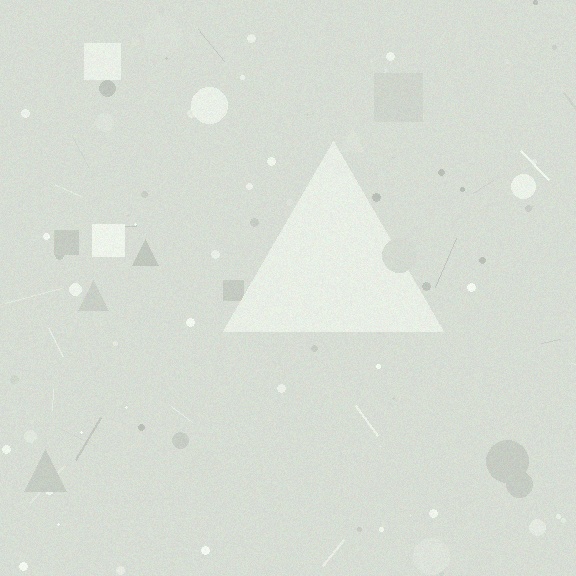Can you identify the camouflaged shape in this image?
The camouflaged shape is a triangle.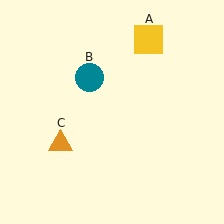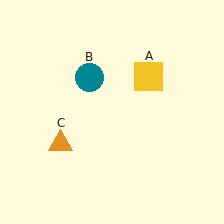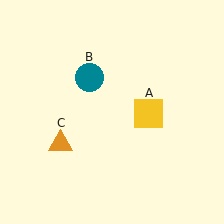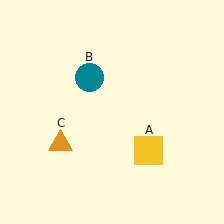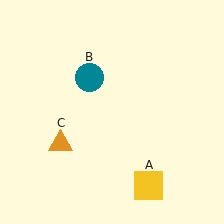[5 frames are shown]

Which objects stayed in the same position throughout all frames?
Teal circle (object B) and orange triangle (object C) remained stationary.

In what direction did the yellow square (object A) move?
The yellow square (object A) moved down.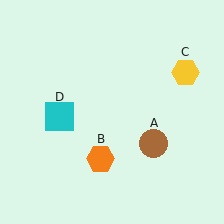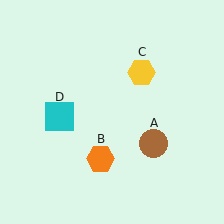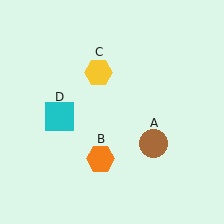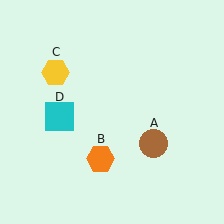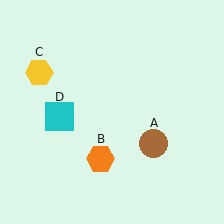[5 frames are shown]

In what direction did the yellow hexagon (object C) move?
The yellow hexagon (object C) moved left.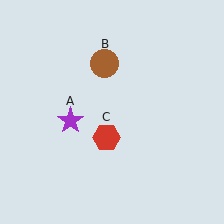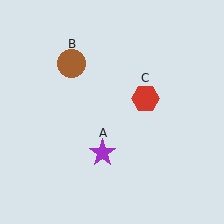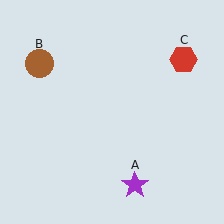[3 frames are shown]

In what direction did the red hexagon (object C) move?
The red hexagon (object C) moved up and to the right.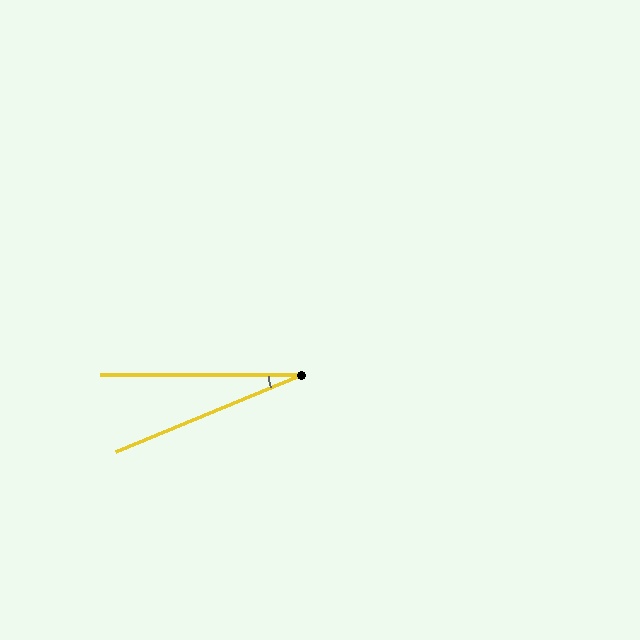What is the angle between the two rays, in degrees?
Approximately 23 degrees.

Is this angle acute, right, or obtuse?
It is acute.